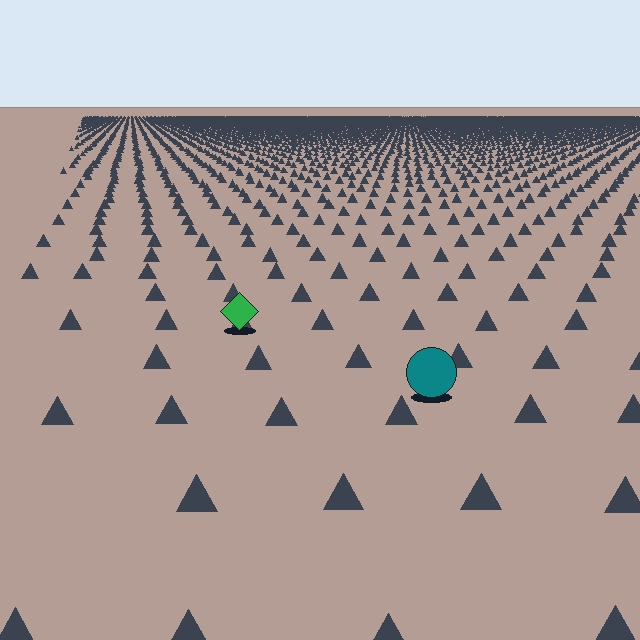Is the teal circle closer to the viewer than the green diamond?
Yes. The teal circle is closer — you can tell from the texture gradient: the ground texture is coarser near it.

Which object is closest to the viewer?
The teal circle is closest. The texture marks near it are larger and more spread out.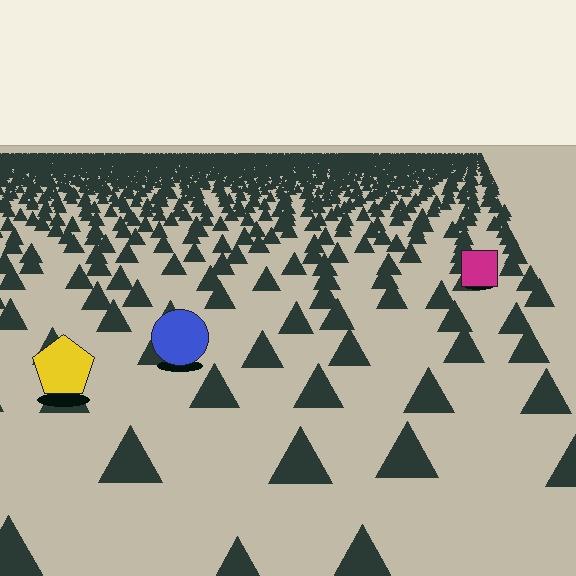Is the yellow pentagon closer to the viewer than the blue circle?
Yes. The yellow pentagon is closer — you can tell from the texture gradient: the ground texture is coarser near it.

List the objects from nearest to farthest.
From nearest to farthest: the yellow pentagon, the blue circle, the magenta square.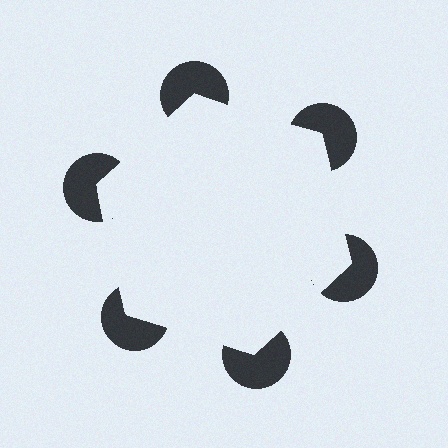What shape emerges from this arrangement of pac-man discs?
An illusory hexagon — its edges are inferred from the aligned wedge cuts in the pac-man discs, not physically drawn.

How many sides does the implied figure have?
6 sides.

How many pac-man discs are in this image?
There are 6 — one at each vertex of the illusory hexagon.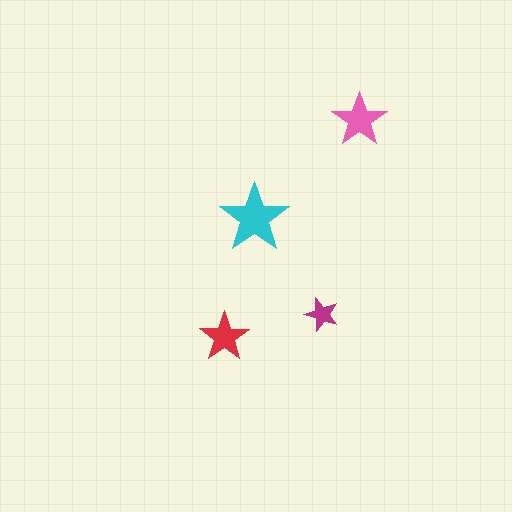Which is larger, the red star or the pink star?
The pink one.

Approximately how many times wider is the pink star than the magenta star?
About 1.5 times wider.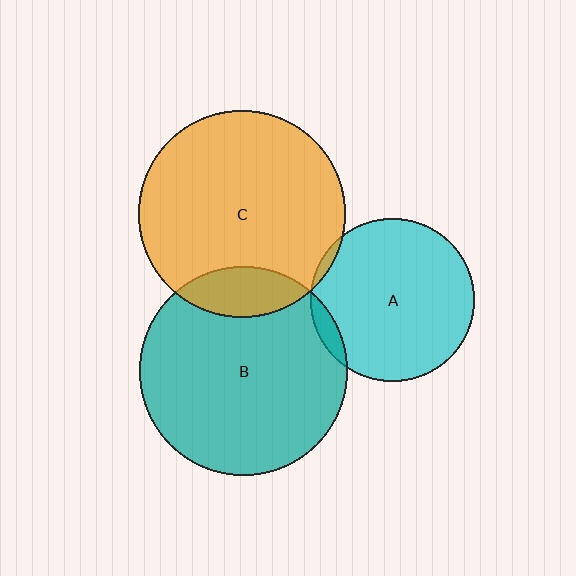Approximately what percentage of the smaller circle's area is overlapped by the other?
Approximately 15%.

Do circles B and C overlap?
Yes.